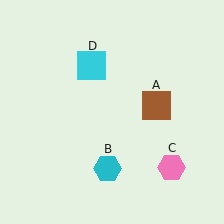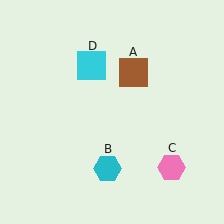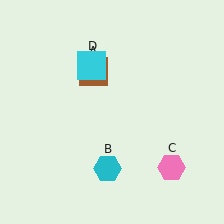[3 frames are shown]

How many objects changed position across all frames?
1 object changed position: brown square (object A).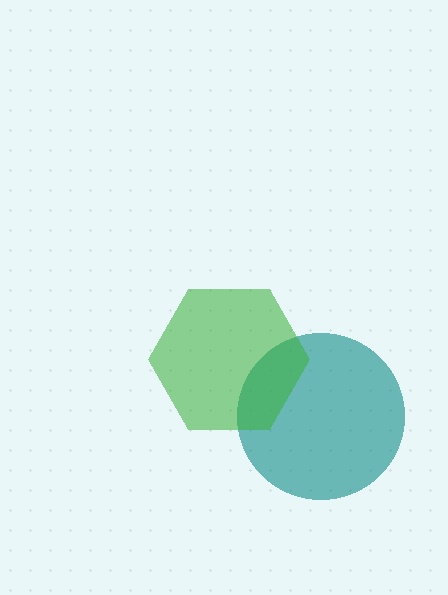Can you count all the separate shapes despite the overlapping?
Yes, there are 2 separate shapes.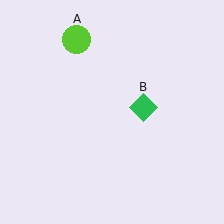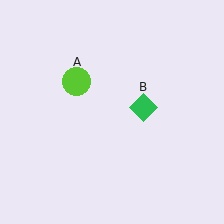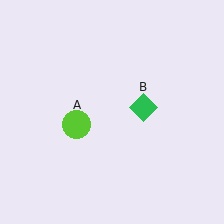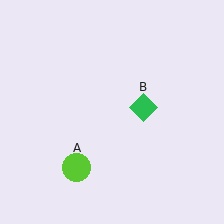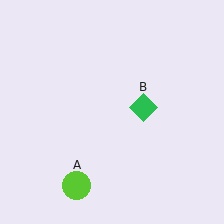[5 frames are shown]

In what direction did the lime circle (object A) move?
The lime circle (object A) moved down.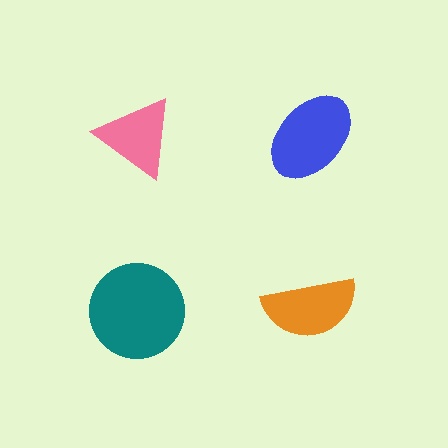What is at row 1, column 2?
A blue ellipse.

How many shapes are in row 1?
2 shapes.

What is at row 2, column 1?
A teal circle.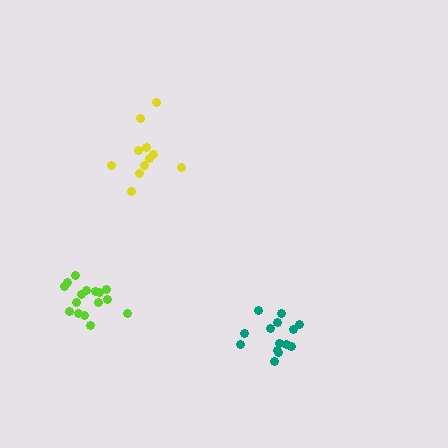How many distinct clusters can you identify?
There are 3 distinct clusters.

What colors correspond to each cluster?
The clusters are colored: yellow, teal, lime.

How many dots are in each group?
Group 1: 11 dots, Group 2: 14 dots, Group 3: 16 dots (41 total).